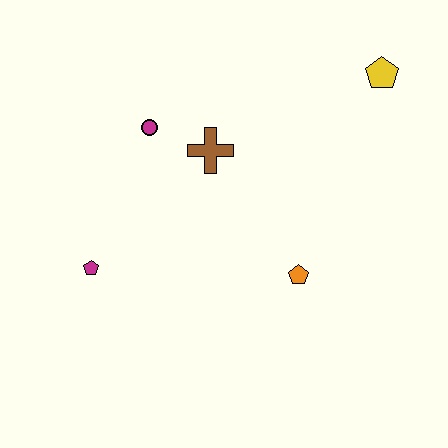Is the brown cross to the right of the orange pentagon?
No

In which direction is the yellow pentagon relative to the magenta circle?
The yellow pentagon is to the right of the magenta circle.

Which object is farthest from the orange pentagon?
The yellow pentagon is farthest from the orange pentagon.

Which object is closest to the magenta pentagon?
The magenta circle is closest to the magenta pentagon.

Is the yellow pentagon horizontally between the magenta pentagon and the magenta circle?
No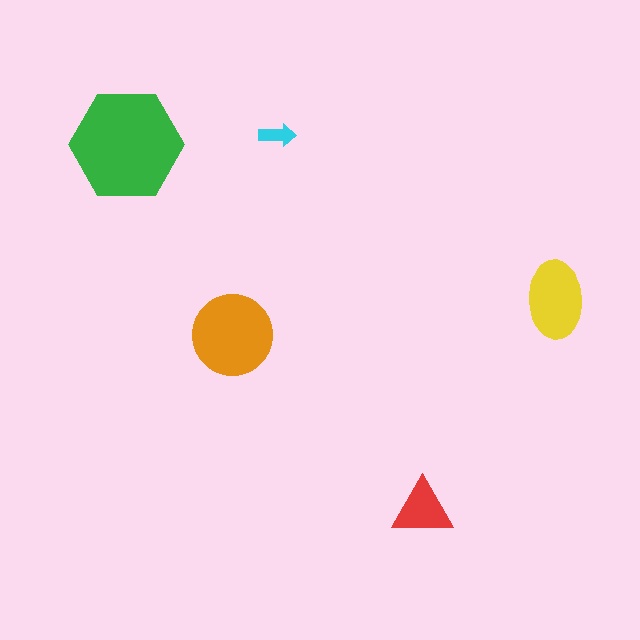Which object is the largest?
The green hexagon.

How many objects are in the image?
There are 5 objects in the image.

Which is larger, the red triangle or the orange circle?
The orange circle.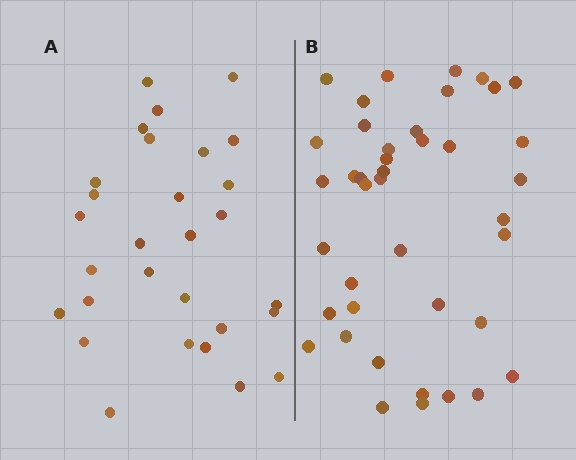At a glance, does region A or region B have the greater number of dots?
Region B (the right region) has more dots.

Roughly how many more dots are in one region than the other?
Region B has roughly 12 or so more dots than region A.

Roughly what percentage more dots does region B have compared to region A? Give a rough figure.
About 40% more.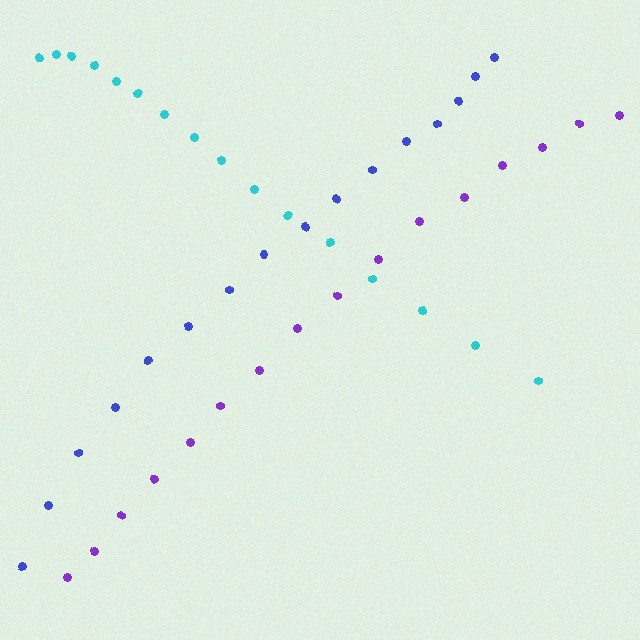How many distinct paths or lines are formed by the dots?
There are 3 distinct paths.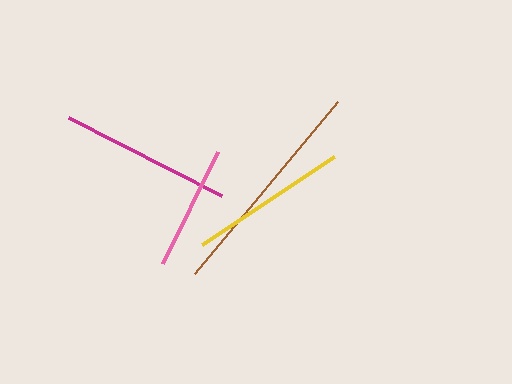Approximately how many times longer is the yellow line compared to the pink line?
The yellow line is approximately 1.3 times the length of the pink line.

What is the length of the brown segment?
The brown segment is approximately 224 pixels long.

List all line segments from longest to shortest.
From longest to shortest: brown, magenta, yellow, pink.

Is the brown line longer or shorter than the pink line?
The brown line is longer than the pink line.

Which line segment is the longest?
The brown line is the longest at approximately 224 pixels.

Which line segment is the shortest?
The pink line is the shortest at approximately 124 pixels.